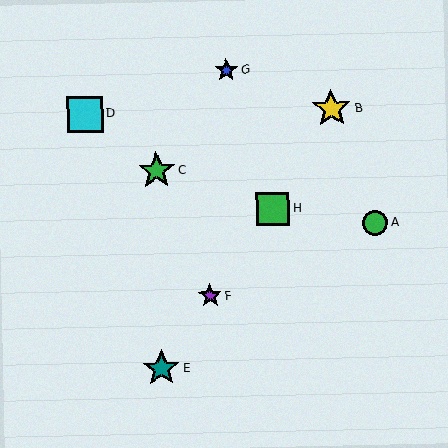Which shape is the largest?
The yellow star (labeled B) is the largest.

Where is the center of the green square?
The center of the green square is at (273, 209).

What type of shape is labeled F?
Shape F is a purple star.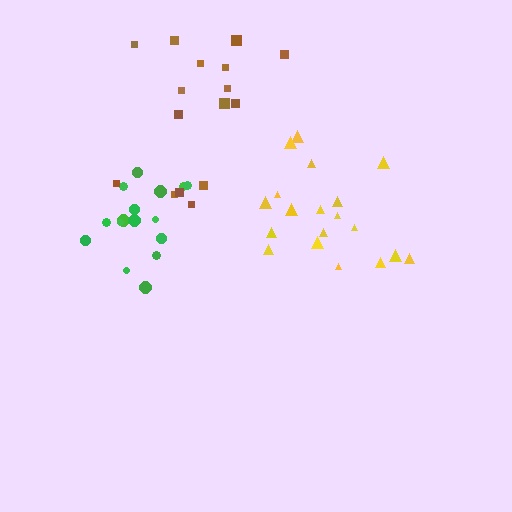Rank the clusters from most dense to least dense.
yellow, green, brown.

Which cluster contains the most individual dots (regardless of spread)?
Yellow (19).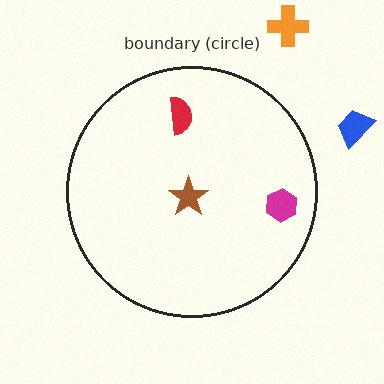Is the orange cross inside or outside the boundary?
Outside.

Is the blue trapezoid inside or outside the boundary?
Outside.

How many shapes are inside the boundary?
3 inside, 2 outside.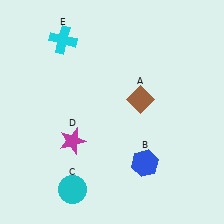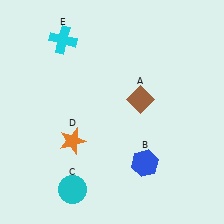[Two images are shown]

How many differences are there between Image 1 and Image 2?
There is 1 difference between the two images.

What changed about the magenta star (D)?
In Image 1, D is magenta. In Image 2, it changed to orange.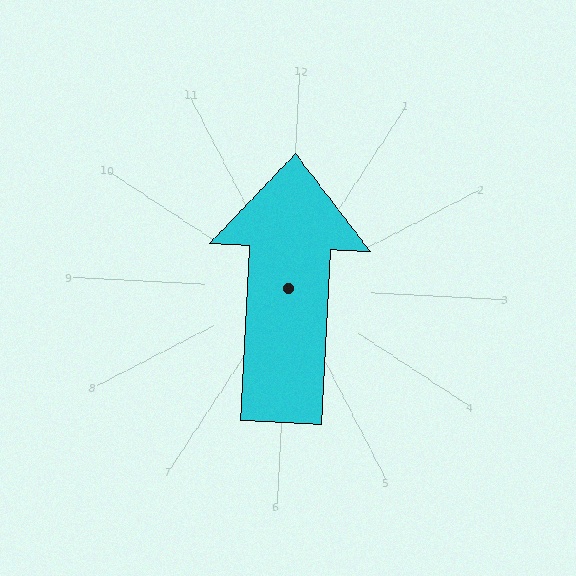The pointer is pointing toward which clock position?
Roughly 12 o'clock.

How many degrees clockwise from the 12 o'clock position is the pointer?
Approximately 0 degrees.